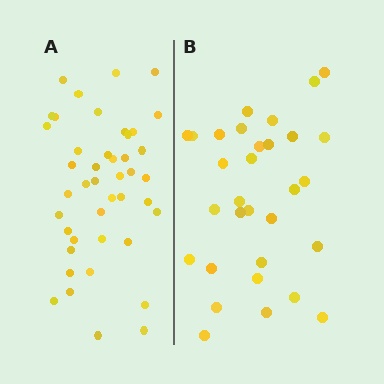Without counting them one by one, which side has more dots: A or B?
Region A (the left region) has more dots.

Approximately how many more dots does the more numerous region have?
Region A has roughly 12 or so more dots than region B.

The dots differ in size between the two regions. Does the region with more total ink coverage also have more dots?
No. Region B has more total ink coverage because its dots are larger, but region A actually contains more individual dots. Total area can be misleading — the number of items is what matters here.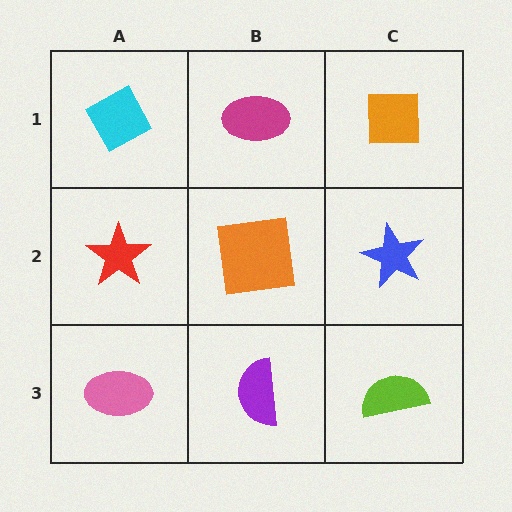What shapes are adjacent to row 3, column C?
A blue star (row 2, column C), a purple semicircle (row 3, column B).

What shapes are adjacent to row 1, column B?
An orange square (row 2, column B), a cyan diamond (row 1, column A), an orange square (row 1, column C).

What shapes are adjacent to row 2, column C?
An orange square (row 1, column C), a lime semicircle (row 3, column C), an orange square (row 2, column B).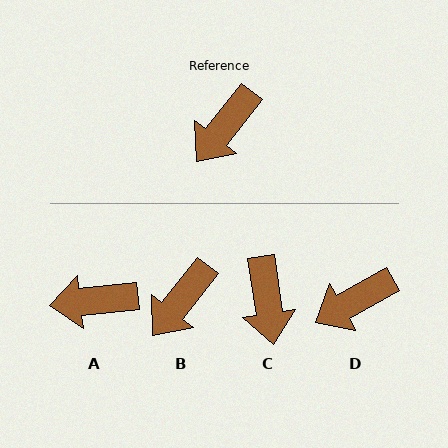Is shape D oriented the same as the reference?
No, it is off by about 22 degrees.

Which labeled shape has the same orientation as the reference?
B.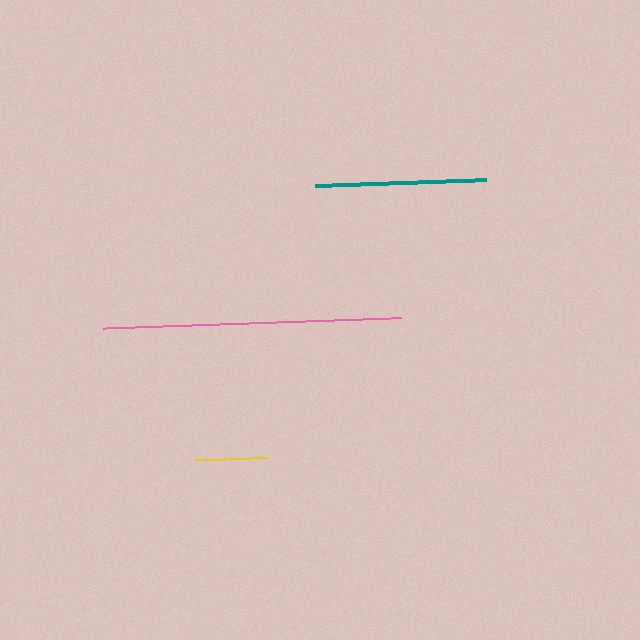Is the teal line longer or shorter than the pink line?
The pink line is longer than the teal line.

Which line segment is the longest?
The pink line is the longest at approximately 299 pixels.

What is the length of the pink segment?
The pink segment is approximately 299 pixels long.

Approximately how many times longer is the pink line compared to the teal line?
The pink line is approximately 1.7 times the length of the teal line.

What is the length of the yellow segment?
The yellow segment is approximately 74 pixels long.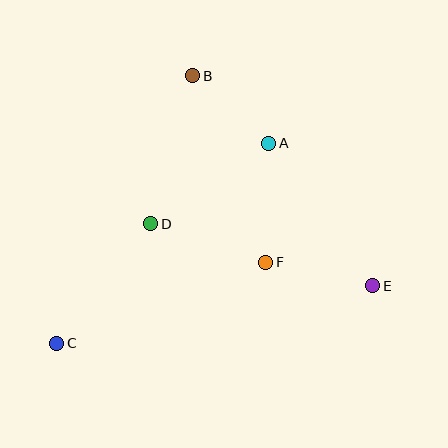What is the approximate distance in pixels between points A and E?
The distance between A and E is approximately 176 pixels.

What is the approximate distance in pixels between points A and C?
The distance between A and C is approximately 291 pixels.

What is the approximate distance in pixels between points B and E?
The distance between B and E is approximately 276 pixels.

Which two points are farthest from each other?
Points C and E are farthest from each other.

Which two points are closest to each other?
Points A and B are closest to each other.